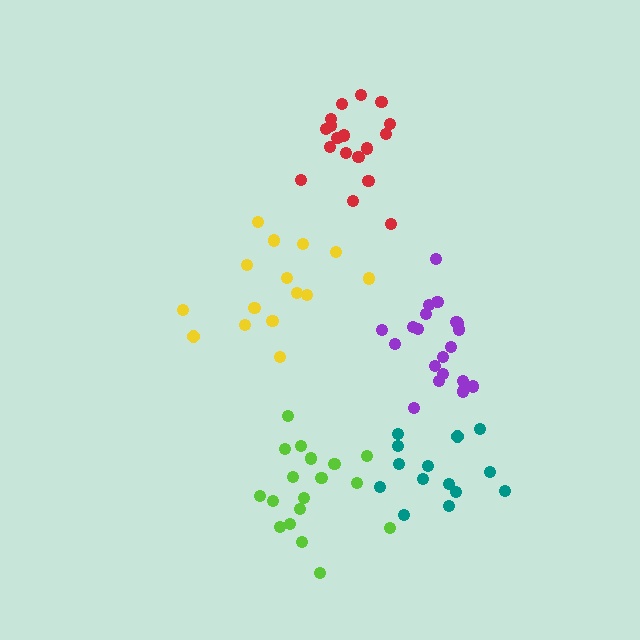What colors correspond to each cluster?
The clusters are colored: lime, yellow, teal, red, purple.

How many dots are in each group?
Group 1: 18 dots, Group 2: 15 dots, Group 3: 14 dots, Group 4: 19 dots, Group 5: 20 dots (86 total).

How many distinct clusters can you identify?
There are 5 distinct clusters.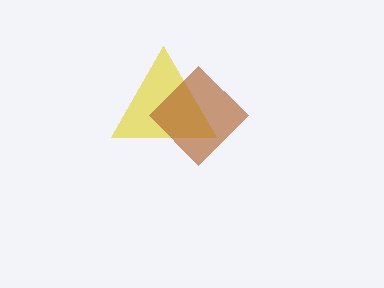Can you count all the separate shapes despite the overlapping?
Yes, there are 2 separate shapes.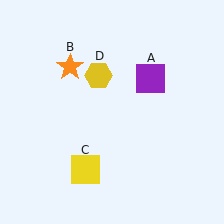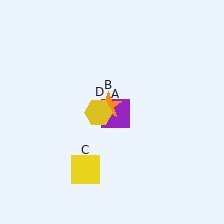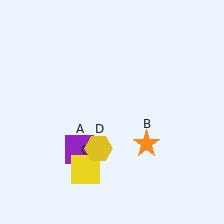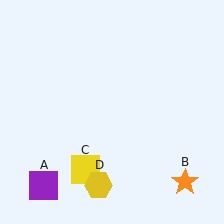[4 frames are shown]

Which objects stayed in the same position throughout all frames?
Yellow square (object C) remained stationary.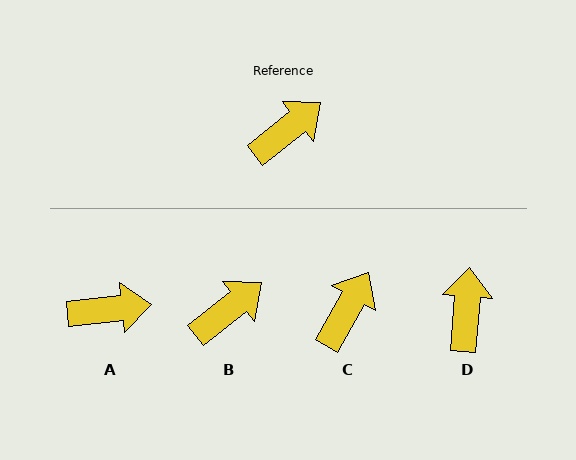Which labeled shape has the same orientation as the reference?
B.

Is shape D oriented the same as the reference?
No, it is off by about 47 degrees.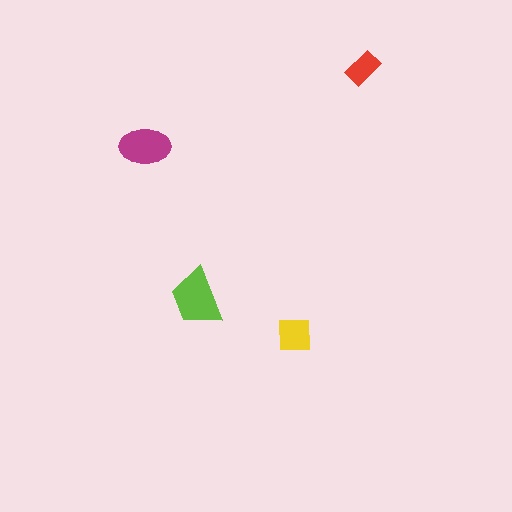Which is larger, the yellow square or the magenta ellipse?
The magenta ellipse.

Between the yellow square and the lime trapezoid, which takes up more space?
The lime trapezoid.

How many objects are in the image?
There are 4 objects in the image.